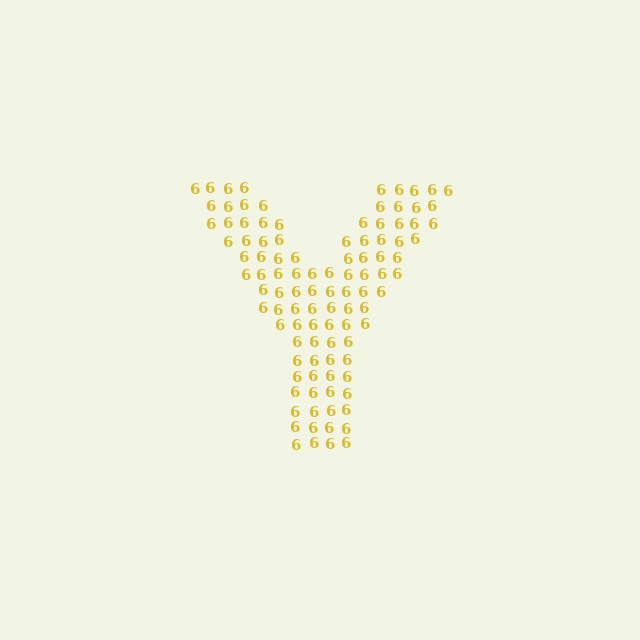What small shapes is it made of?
It is made of small digit 6's.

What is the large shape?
The large shape is the letter Y.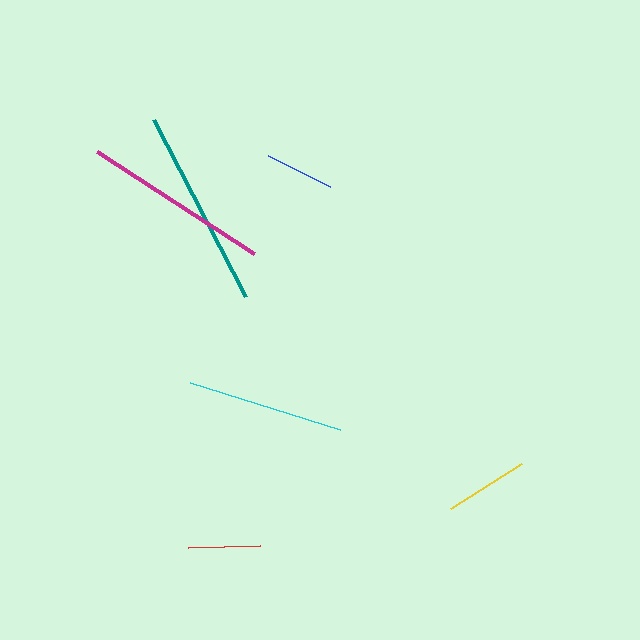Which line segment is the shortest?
The blue line is the shortest at approximately 69 pixels.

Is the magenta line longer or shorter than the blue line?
The magenta line is longer than the blue line.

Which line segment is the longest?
The teal line is the longest at approximately 199 pixels.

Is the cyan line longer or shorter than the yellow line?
The cyan line is longer than the yellow line.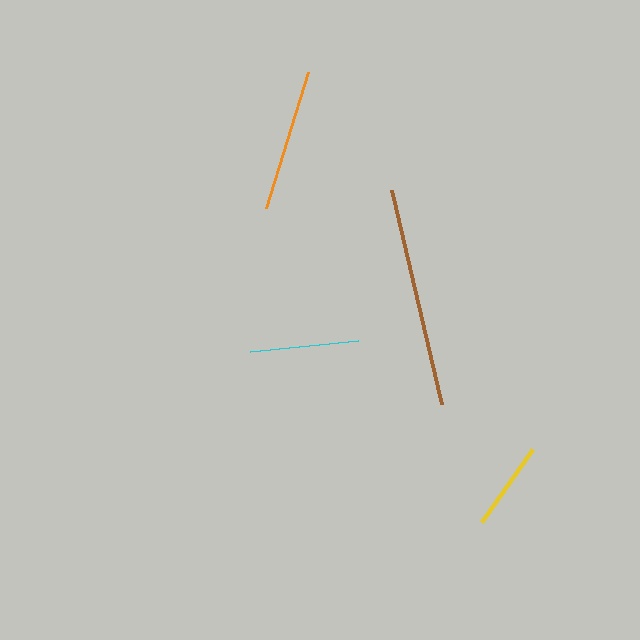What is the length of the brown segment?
The brown segment is approximately 220 pixels long.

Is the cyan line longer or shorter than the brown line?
The brown line is longer than the cyan line.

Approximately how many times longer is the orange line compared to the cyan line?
The orange line is approximately 1.3 times the length of the cyan line.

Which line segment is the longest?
The brown line is the longest at approximately 220 pixels.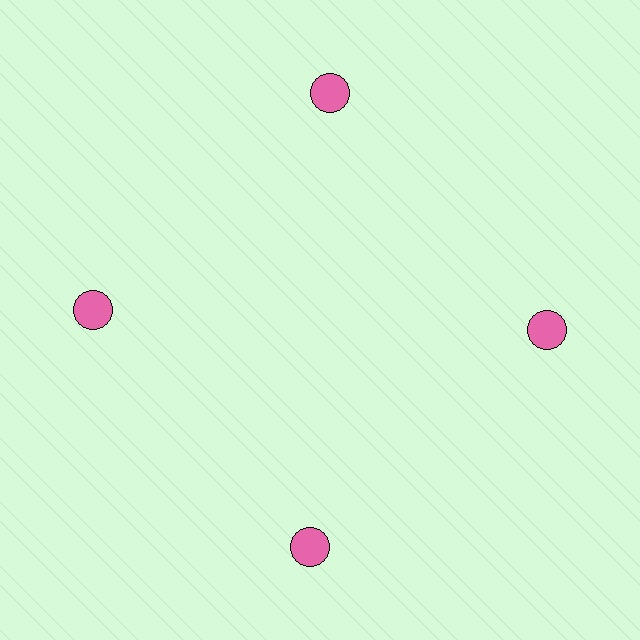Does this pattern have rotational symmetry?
Yes, this pattern has 4-fold rotational symmetry. It looks the same after rotating 90 degrees around the center.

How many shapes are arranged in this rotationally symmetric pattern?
There are 4 shapes, arranged in 4 groups of 1.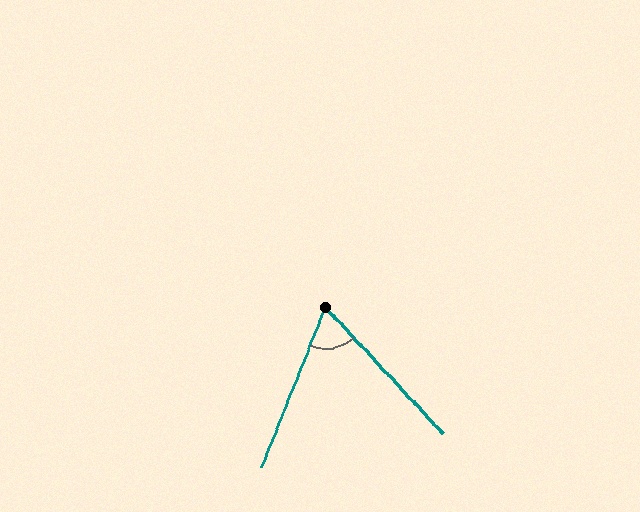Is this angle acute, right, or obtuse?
It is acute.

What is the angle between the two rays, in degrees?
Approximately 65 degrees.